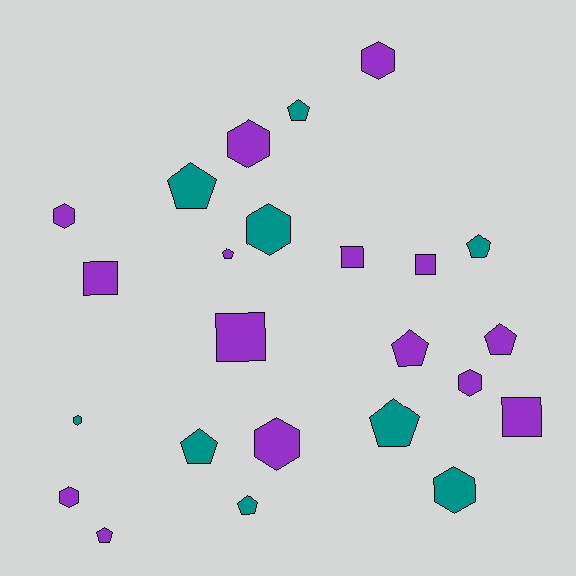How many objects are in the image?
There are 24 objects.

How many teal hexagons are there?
There are 3 teal hexagons.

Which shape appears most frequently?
Pentagon, with 10 objects.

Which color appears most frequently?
Purple, with 15 objects.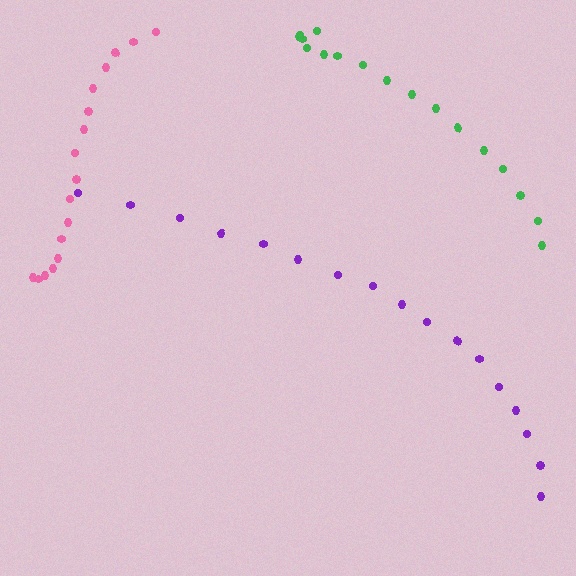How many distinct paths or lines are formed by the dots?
There are 3 distinct paths.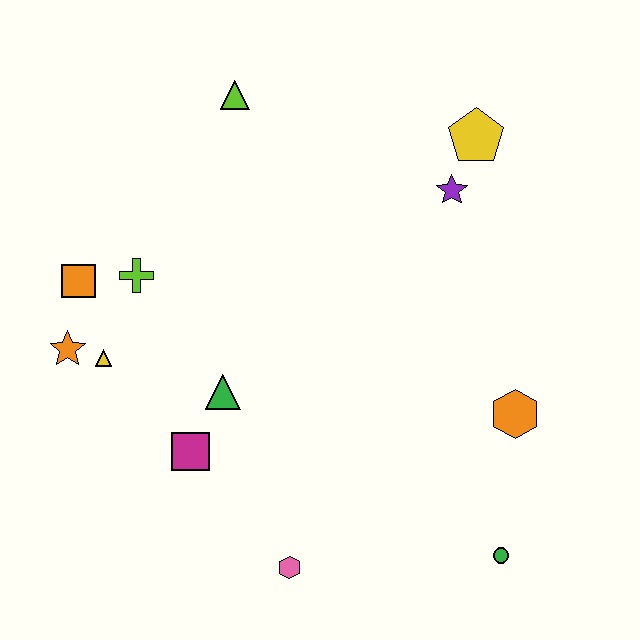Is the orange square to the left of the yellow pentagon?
Yes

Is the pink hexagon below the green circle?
Yes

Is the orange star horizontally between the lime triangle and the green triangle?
No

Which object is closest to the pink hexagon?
The magenta square is closest to the pink hexagon.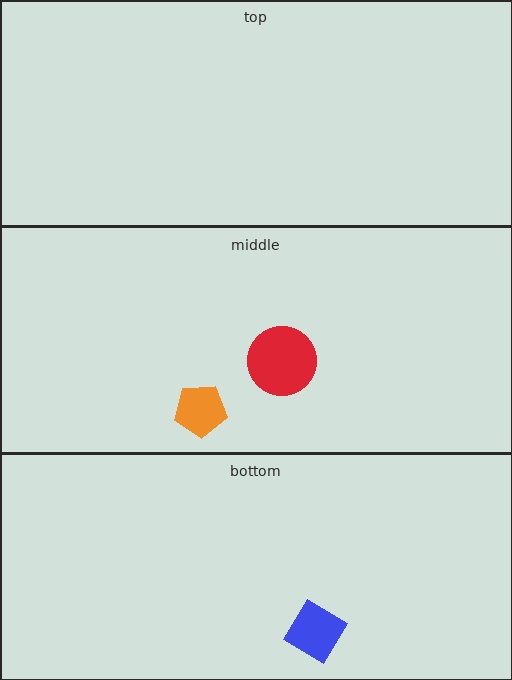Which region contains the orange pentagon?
The middle region.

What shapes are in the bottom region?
The blue diamond.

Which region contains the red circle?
The middle region.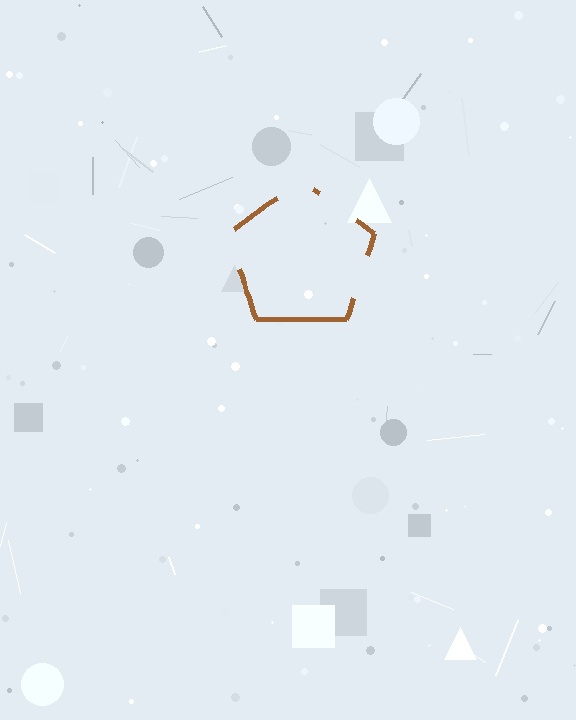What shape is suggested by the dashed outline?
The dashed outline suggests a pentagon.